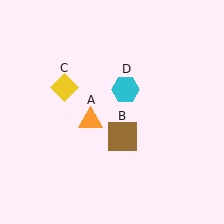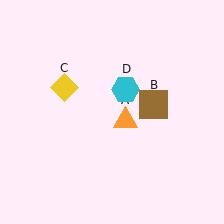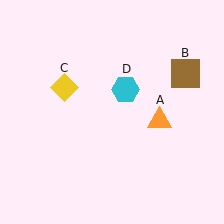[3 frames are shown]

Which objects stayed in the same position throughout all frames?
Yellow diamond (object C) and cyan hexagon (object D) remained stationary.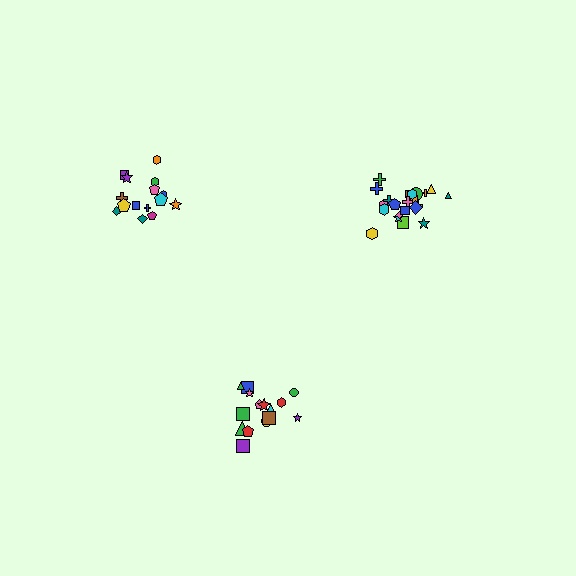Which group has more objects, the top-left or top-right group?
The top-right group.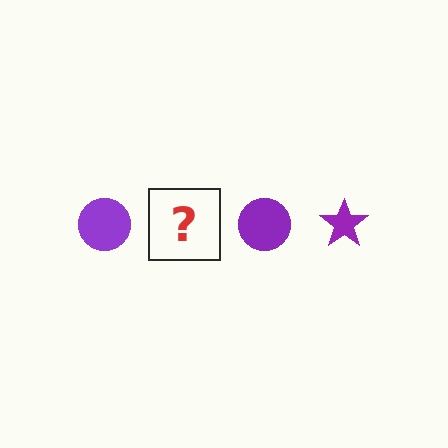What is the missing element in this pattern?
The missing element is a purple star.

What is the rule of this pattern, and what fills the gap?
The rule is that the pattern cycles through circle, star shapes in purple. The gap should be filled with a purple star.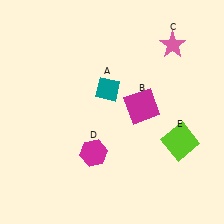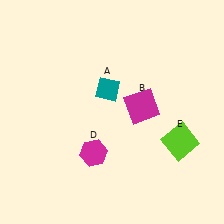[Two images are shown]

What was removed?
The pink star (C) was removed in Image 2.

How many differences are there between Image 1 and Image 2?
There is 1 difference between the two images.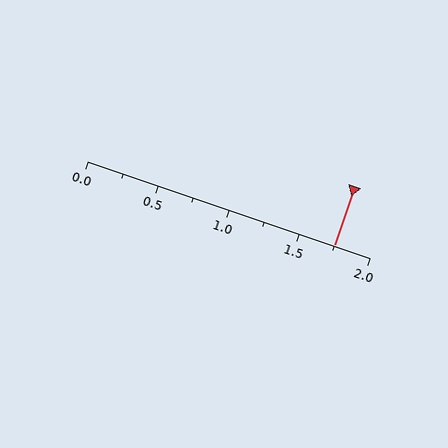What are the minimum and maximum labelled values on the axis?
The axis runs from 0.0 to 2.0.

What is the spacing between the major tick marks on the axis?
The major ticks are spaced 0.5 apart.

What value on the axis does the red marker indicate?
The marker indicates approximately 1.75.